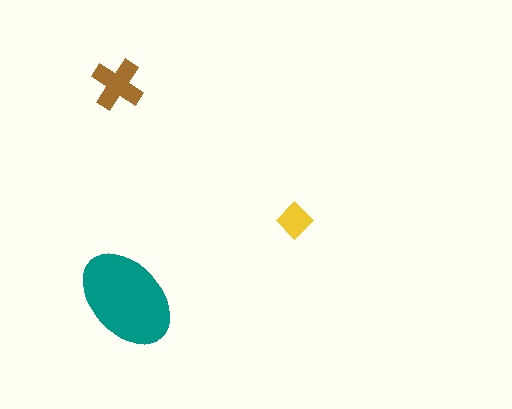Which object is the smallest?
The yellow diamond.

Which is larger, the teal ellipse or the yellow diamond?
The teal ellipse.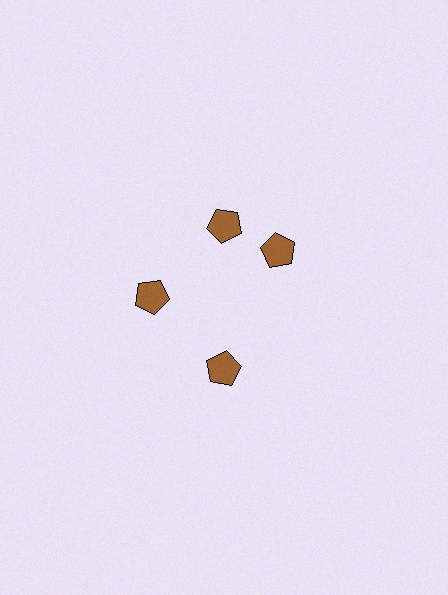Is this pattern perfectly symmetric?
No. The 4 brown pentagons are arranged in a ring, but one element near the 3 o'clock position is rotated out of alignment along the ring, breaking the 4-fold rotational symmetry.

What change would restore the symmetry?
The symmetry would be restored by rotating it back into even spacing with its neighbors so that all 4 pentagons sit at equal angles and equal distance from the center.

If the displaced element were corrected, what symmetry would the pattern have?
It would have 4-fold rotational symmetry — the pattern would map onto itself every 90 degrees.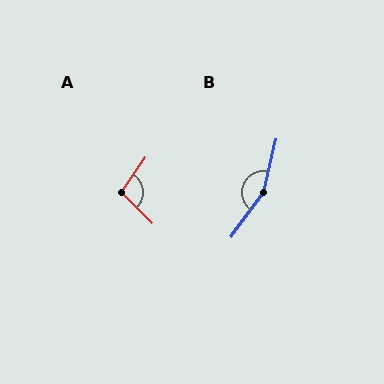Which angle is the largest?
B, at approximately 157 degrees.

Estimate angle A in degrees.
Approximately 101 degrees.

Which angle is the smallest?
A, at approximately 101 degrees.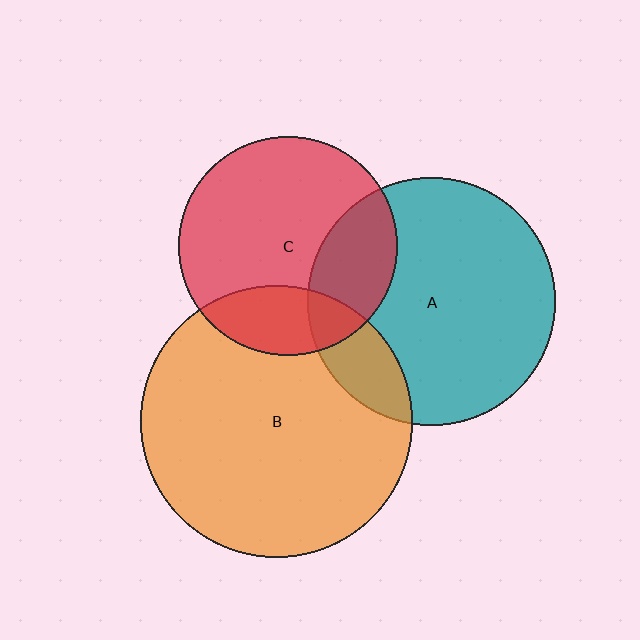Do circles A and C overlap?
Yes.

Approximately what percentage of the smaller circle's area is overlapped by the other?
Approximately 25%.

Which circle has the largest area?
Circle B (orange).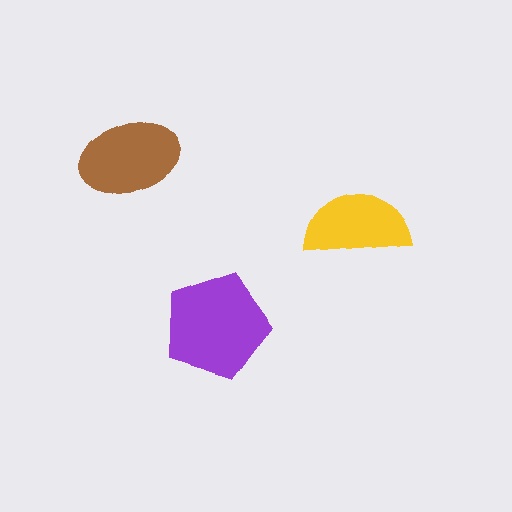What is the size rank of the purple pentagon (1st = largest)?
1st.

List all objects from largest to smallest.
The purple pentagon, the brown ellipse, the yellow semicircle.